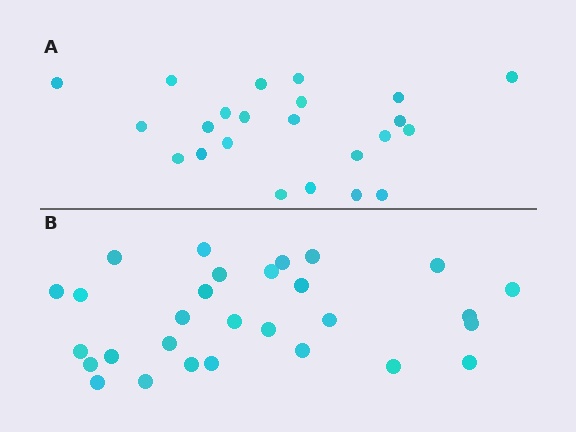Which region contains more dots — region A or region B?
Region B (the bottom region) has more dots.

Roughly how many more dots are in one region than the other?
Region B has about 6 more dots than region A.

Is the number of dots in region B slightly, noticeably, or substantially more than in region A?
Region B has noticeably more, but not dramatically so. The ratio is roughly 1.3 to 1.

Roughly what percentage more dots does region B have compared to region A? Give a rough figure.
About 25% more.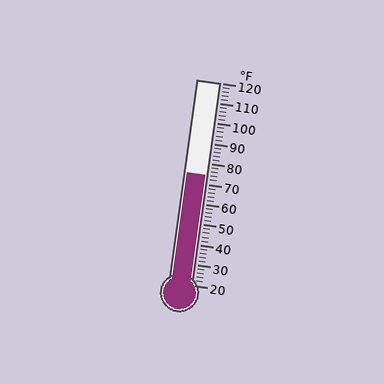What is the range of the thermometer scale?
The thermometer scale ranges from 20°F to 120°F.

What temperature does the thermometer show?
The thermometer shows approximately 74°F.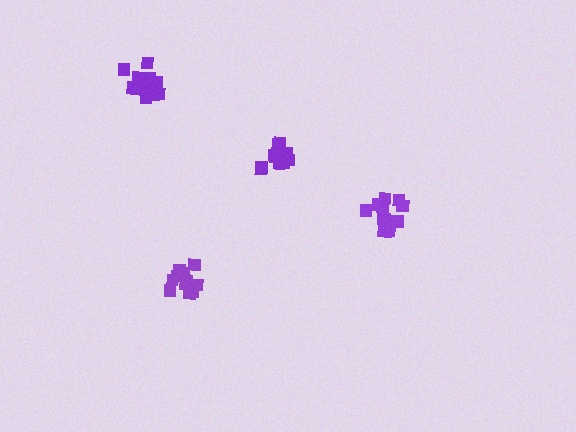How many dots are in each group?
Group 1: 15 dots, Group 2: 14 dots, Group 3: 14 dots, Group 4: 16 dots (59 total).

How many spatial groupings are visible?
There are 4 spatial groupings.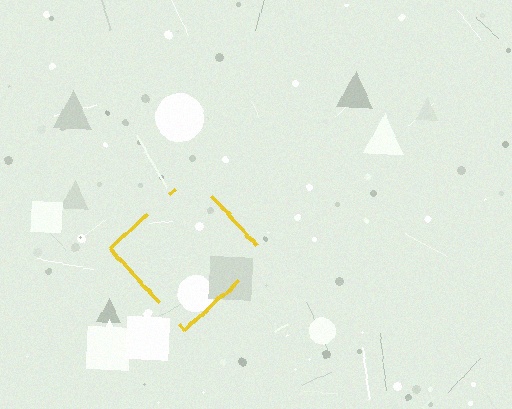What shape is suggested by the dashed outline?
The dashed outline suggests a diamond.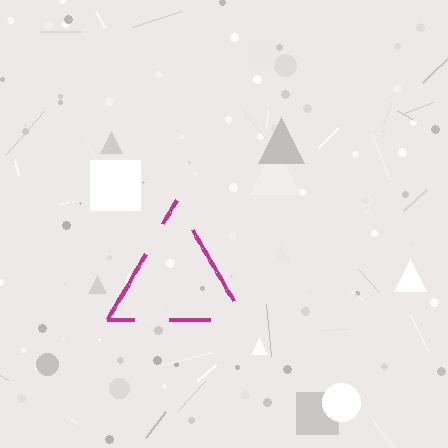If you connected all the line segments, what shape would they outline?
They would outline a triangle.